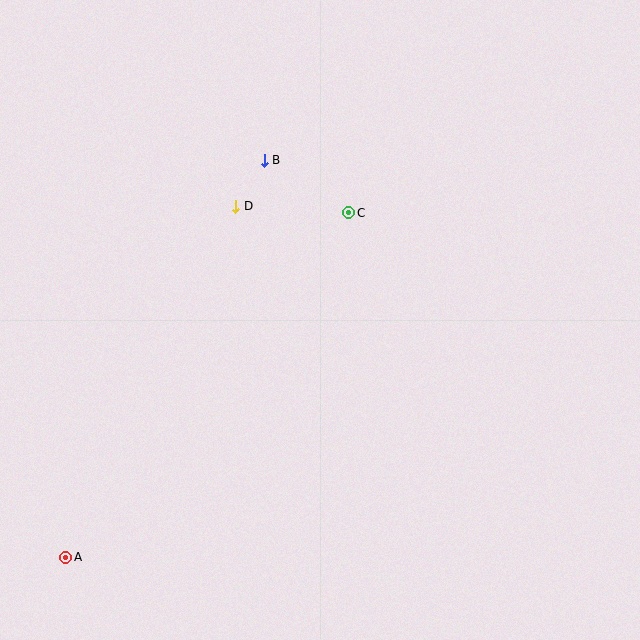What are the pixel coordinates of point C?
Point C is at (349, 213).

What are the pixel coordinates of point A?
Point A is at (66, 557).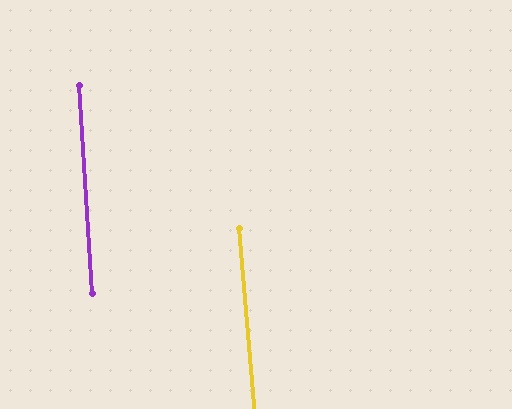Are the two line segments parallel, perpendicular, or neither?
Parallel — their directions differ by only 1.4°.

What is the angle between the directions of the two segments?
Approximately 1 degree.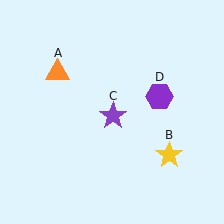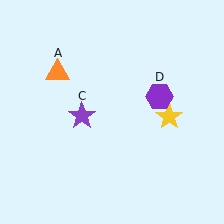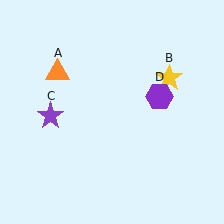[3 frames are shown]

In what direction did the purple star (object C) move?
The purple star (object C) moved left.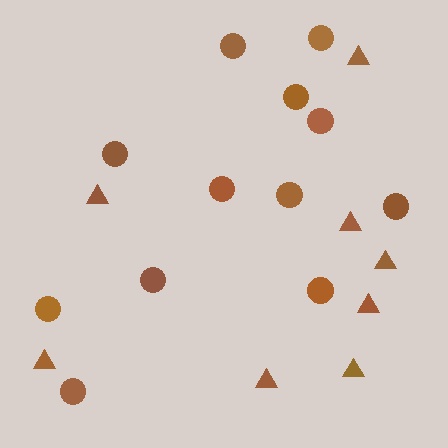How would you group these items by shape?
There are 2 groups: one group of triangles (8) and one group of circles (12).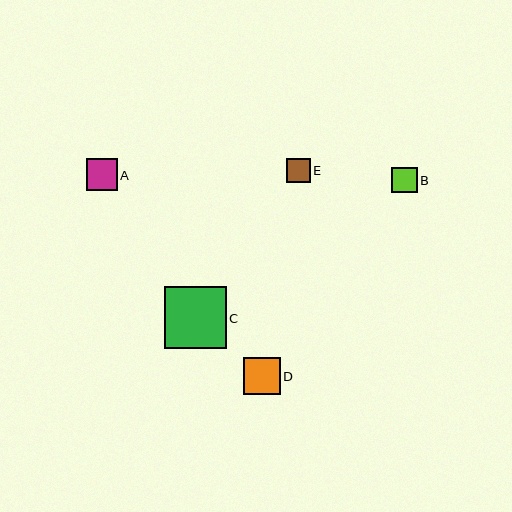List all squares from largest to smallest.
From largest to smallest: C, D, A, B, E.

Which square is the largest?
Square C is the largest with a size of approximately 62 pixels.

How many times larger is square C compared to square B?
Square C is approximately 2.4 times the size of square B.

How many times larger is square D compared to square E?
Square D is approximately 1.6 times the size of square E.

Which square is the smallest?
Square E is the smallest with a size of approximately 24 pixels.